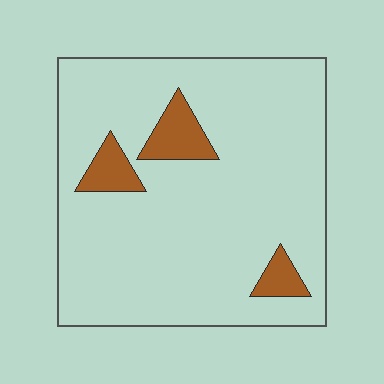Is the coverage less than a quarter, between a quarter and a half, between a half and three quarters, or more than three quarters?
Less than a quarter.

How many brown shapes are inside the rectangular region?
3.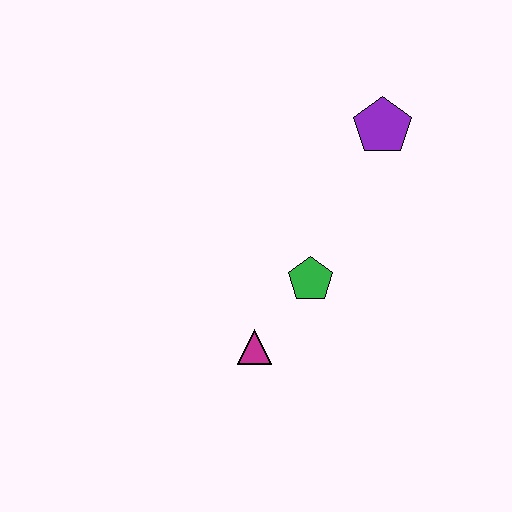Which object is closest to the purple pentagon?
The green pentagon is closest to the purple pentagon.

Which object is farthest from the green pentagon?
The purple pentagon is farthest from the green pentagon.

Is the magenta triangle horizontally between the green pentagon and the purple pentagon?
No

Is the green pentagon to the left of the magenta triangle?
No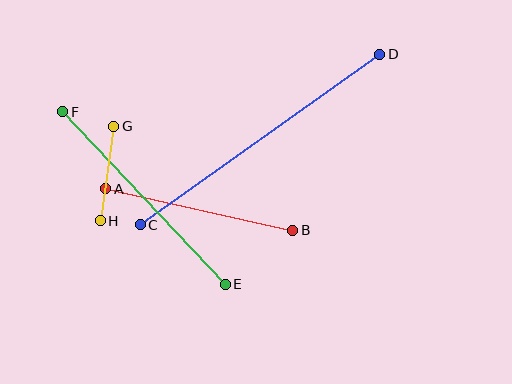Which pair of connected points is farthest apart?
Points C and D are farthest apart.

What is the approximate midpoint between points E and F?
The midpoint is at approximately (144, 198) pixels.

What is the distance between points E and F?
The distance is approximately 237 pixels.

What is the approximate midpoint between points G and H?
The midpoint is at approximately (107, 174) pixels.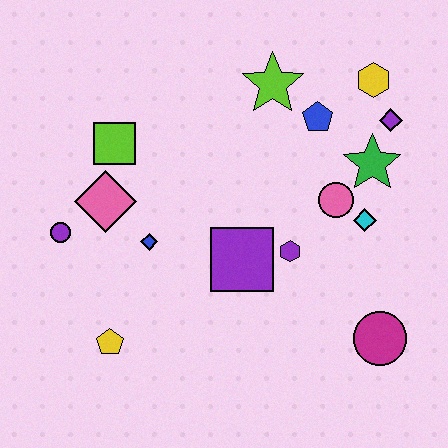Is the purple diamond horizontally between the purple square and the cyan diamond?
No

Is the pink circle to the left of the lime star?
No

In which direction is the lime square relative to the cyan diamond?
The lime square is to the left of the cyan diamond.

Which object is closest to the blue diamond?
The pink diamond is closest to the blue diamond.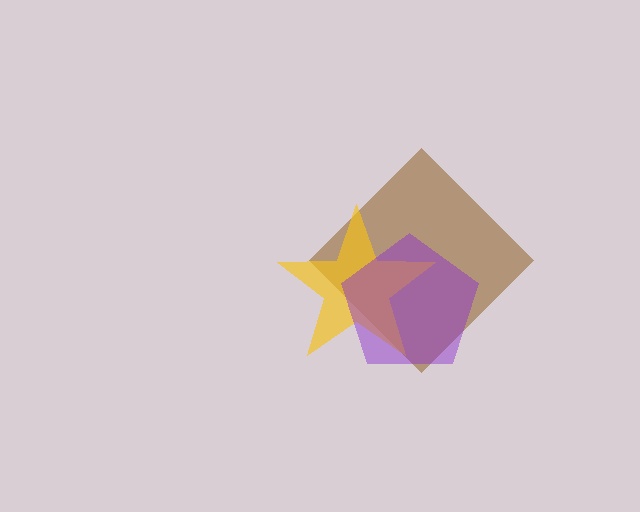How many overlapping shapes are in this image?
There are 3 overlapping shapes in the image.